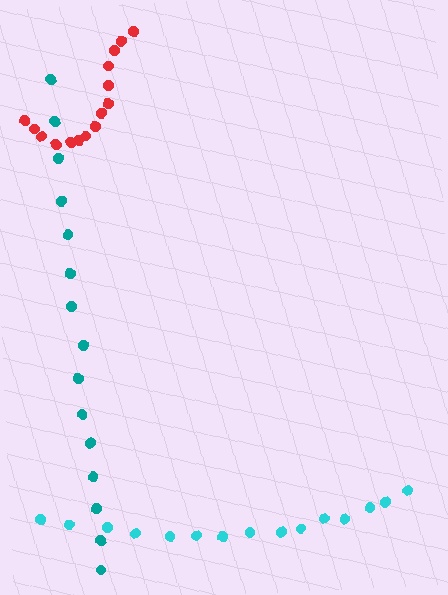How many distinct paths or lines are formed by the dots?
There are 3 distinct paths.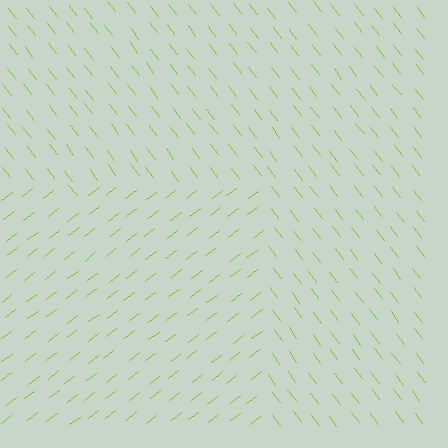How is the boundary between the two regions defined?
The boundary is defined purely by a change in line orientation (approximately 90 degrees difference). All lines are the same color and thickness.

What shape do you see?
I see a rectangle.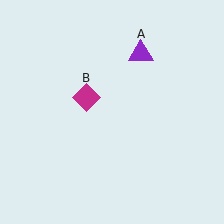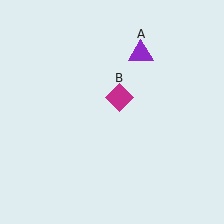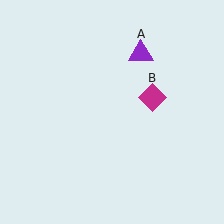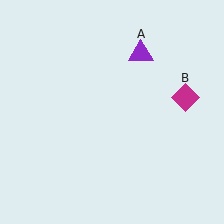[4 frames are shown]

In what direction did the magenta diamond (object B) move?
The magenta diamond (object B) moved right.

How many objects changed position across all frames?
1 object changed position: magenta diamond (object B).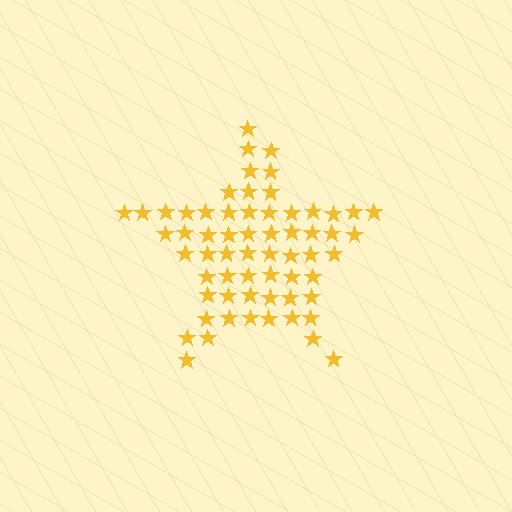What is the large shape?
The large shape is a star.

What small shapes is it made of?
It is made of small stars.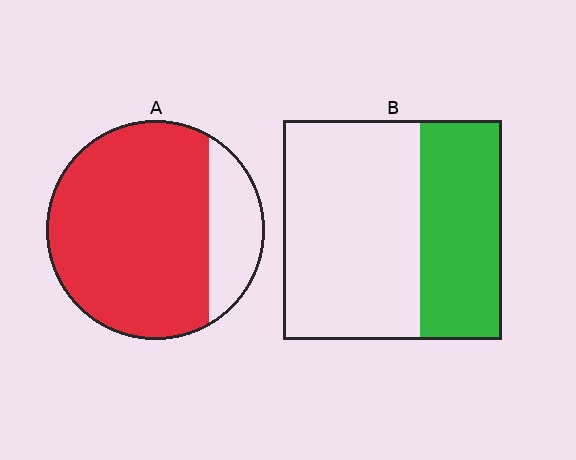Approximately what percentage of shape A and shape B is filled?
A is approximately 80% and B is approximately 35%.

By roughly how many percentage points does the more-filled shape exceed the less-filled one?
By roughly 40 percentage points (A over B).